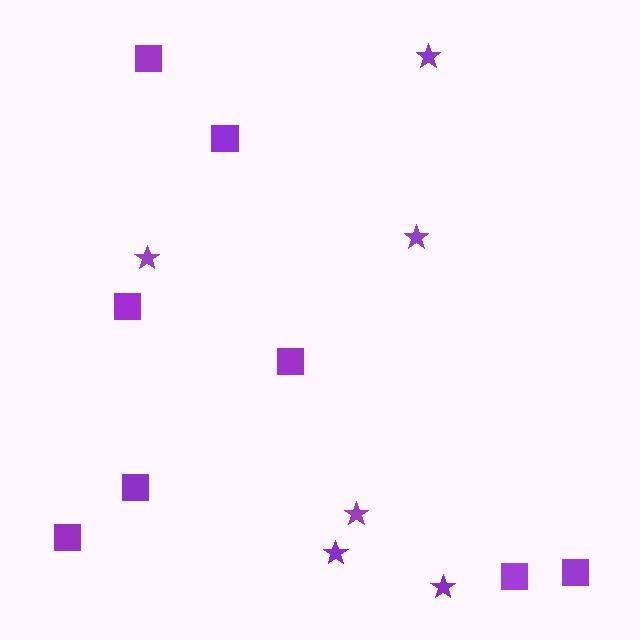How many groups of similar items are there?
There are 2 groups: one group of squares (8) and one group of stars (6).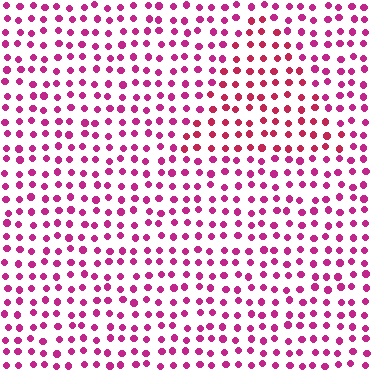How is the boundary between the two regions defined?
The boundary is defined purely by a slight shift in hue (about 22 degrees). Spacing, size, and orientation are identical on both sides.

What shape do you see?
I see a triangle.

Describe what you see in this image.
The image is filled with small magenta elements in a uniform arrangement. A triangle-shaped region is visible where the elements are tinted to a slightly different hue, forming a subtle color boundary.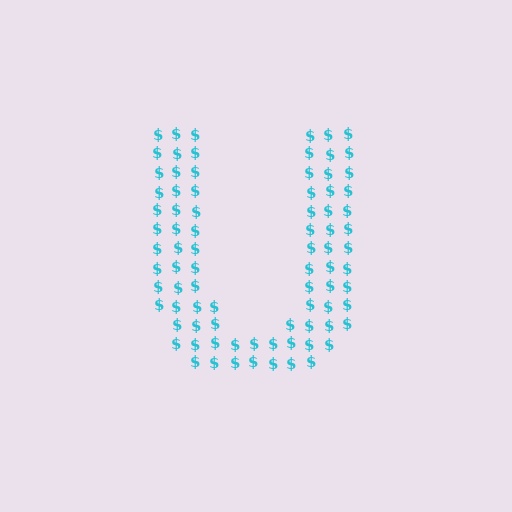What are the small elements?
The small elements are dollar signs.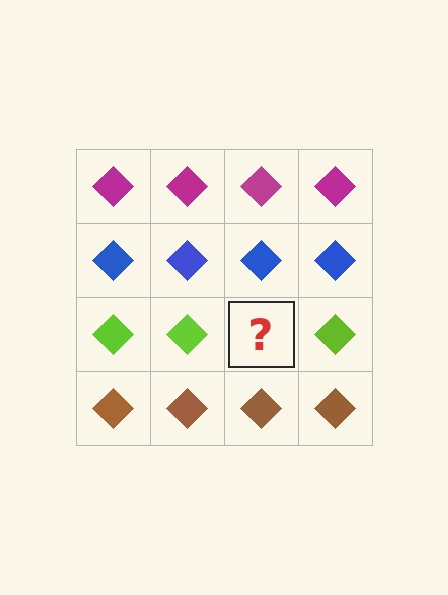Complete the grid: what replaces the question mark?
The question mark should be replaced with a lime diamond.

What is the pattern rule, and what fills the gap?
The rule is that each row has a consistent color. The gap should be filled with a lime diamond.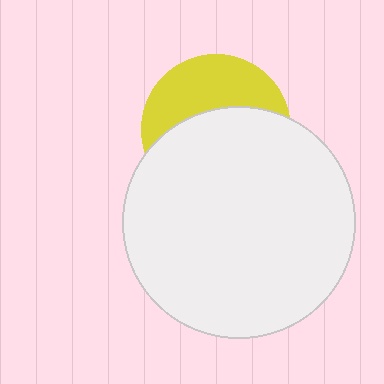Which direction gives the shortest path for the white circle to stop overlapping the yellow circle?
Moving down gives the shortest separation.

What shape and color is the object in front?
The object in front is a white circle.